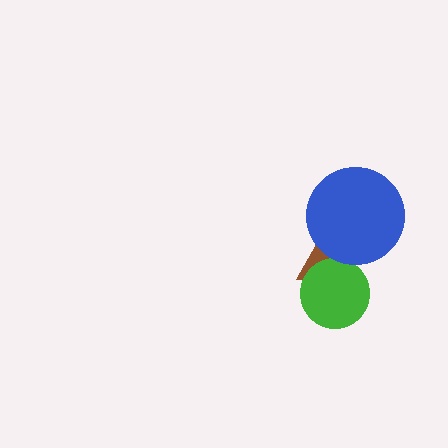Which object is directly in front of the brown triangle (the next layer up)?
The green circle is directly in front of the brown triangle.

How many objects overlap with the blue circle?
1 object overlaps with the blue circle.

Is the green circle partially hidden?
No, no other shape covers it.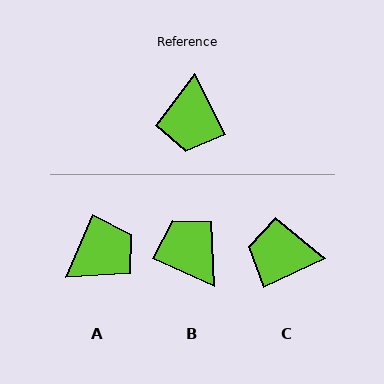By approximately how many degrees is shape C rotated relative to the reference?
Approximately 92 degrees clockwise.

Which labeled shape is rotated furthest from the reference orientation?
B, about 141 degrees away.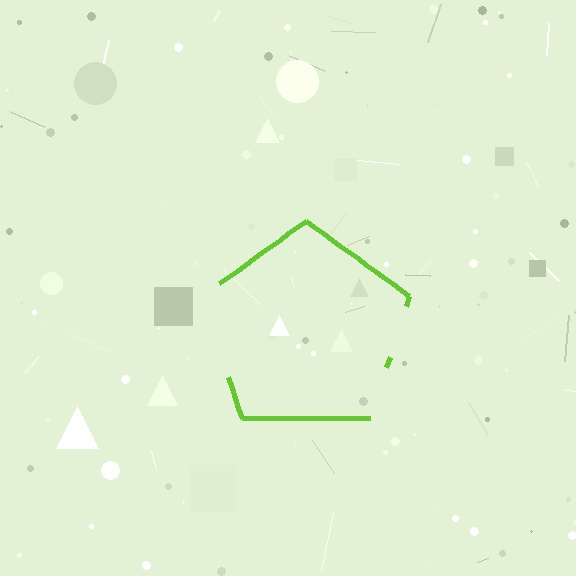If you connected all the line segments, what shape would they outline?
They would outline a pentagon.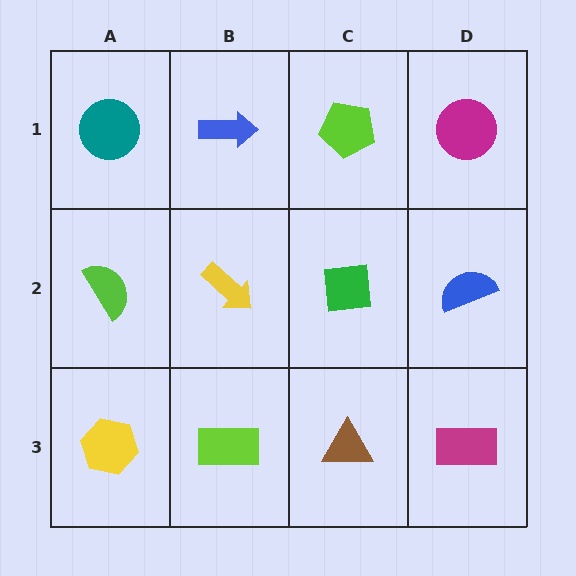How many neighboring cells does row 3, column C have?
3.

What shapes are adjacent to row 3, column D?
A blue semicircle (row 2, column D), a brown triangle (row 3, column C).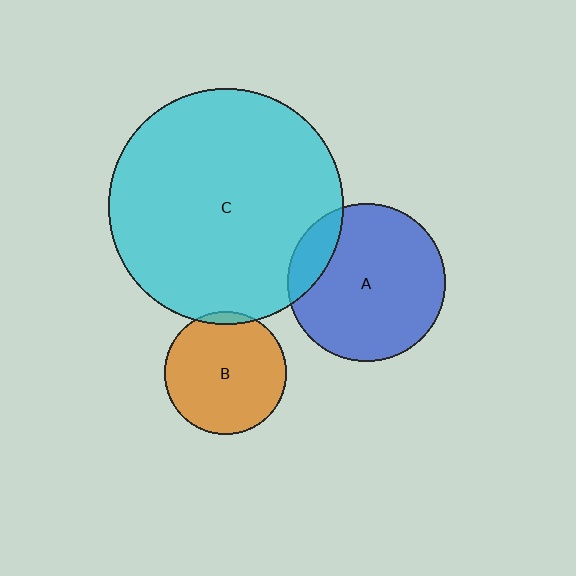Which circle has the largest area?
Circle C (cyan).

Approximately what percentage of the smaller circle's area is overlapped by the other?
Approximately 15%.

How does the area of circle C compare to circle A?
Approximately 2.2 times.